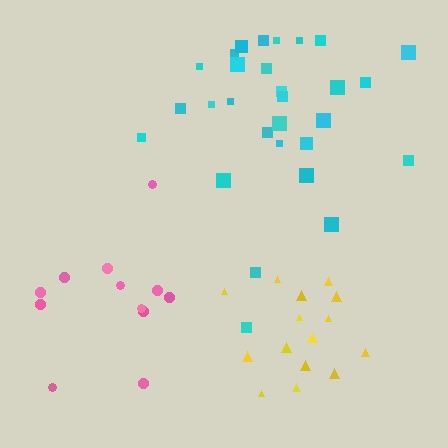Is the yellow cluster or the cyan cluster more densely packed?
Yellow.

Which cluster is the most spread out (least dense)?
Pink.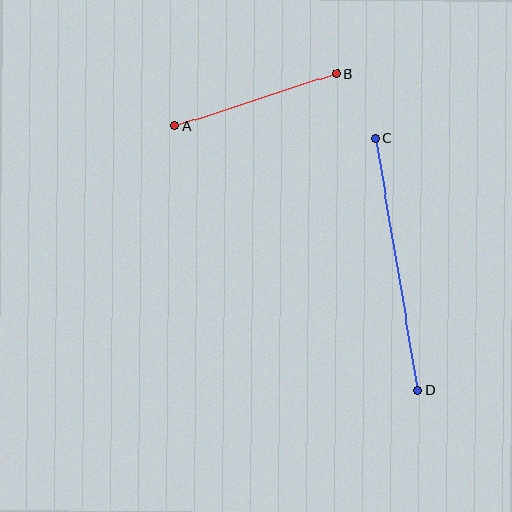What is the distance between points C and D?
The distance is approximately 256 pixels.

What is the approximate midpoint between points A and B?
The midpoint is at approximately (256, 100) pixels.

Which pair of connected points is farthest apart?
Points C and D are farthest apart.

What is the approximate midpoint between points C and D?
The midpoint is at approximately (396, 264) pixels.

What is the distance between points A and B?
The distance is approximately 170 pixels.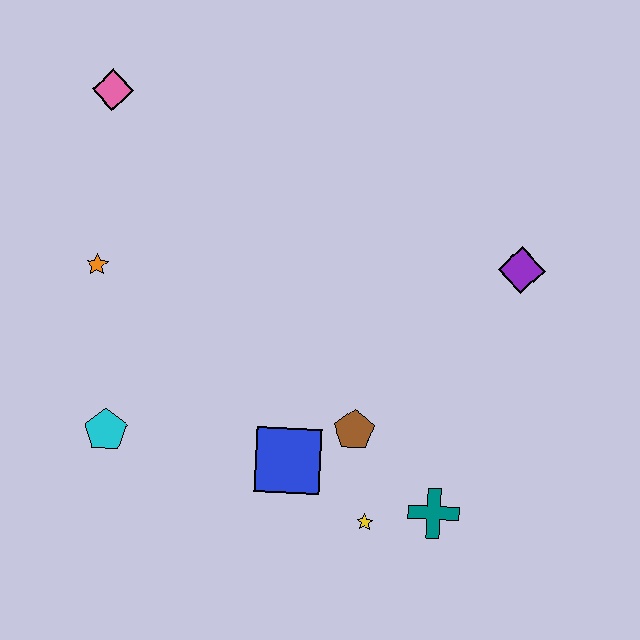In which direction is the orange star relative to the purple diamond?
The orange star is to the left of the purple diamond.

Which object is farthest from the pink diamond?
The teal cross is farthest from the pink diamond.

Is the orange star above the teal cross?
Yes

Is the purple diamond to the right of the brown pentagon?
Yes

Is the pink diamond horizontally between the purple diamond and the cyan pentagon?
No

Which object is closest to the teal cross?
The yellow star is closest to the teal cross.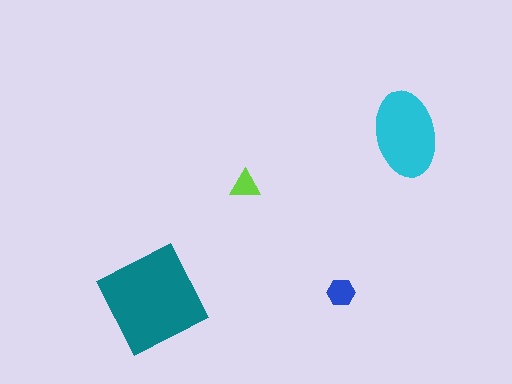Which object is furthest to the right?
The cyan ellipse is rightmost.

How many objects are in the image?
There are 4 objects in the image.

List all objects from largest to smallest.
The teal diamond, the cyan ellipse, the blue hexagon, the lime triangle.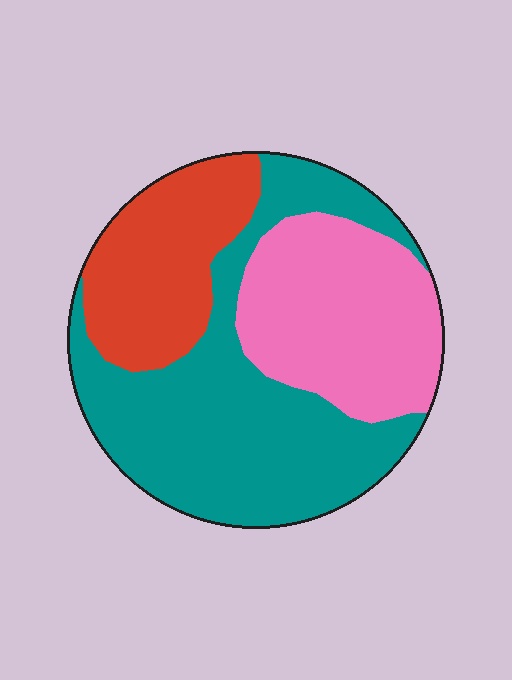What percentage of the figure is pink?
Pink covers 30% of the figure.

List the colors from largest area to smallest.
From largest to smallest: teal, pink, red.